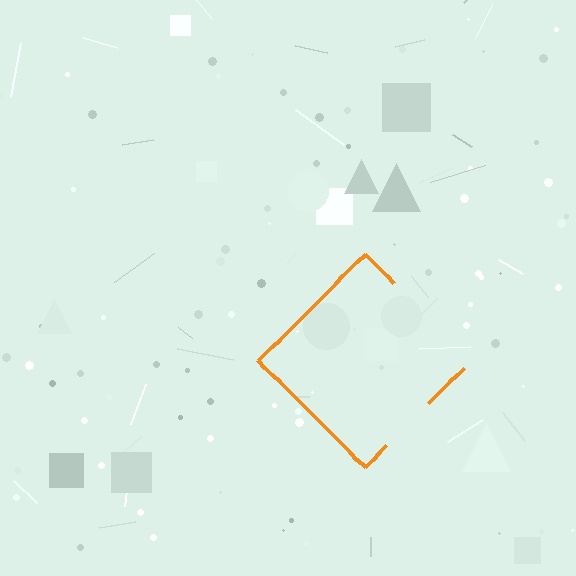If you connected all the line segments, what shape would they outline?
They would outline a diamond.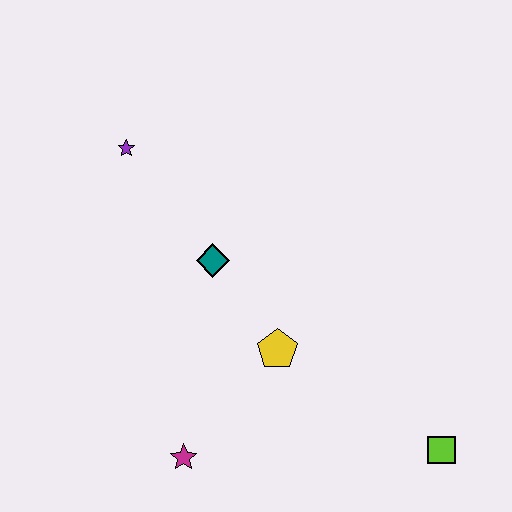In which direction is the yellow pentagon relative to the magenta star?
The yellow pentagon is above the magenta star.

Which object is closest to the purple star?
The teal diamond is closest to the purple star.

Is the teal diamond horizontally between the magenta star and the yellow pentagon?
Yes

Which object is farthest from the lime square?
The purple star is farthest from the lime square.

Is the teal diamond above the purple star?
No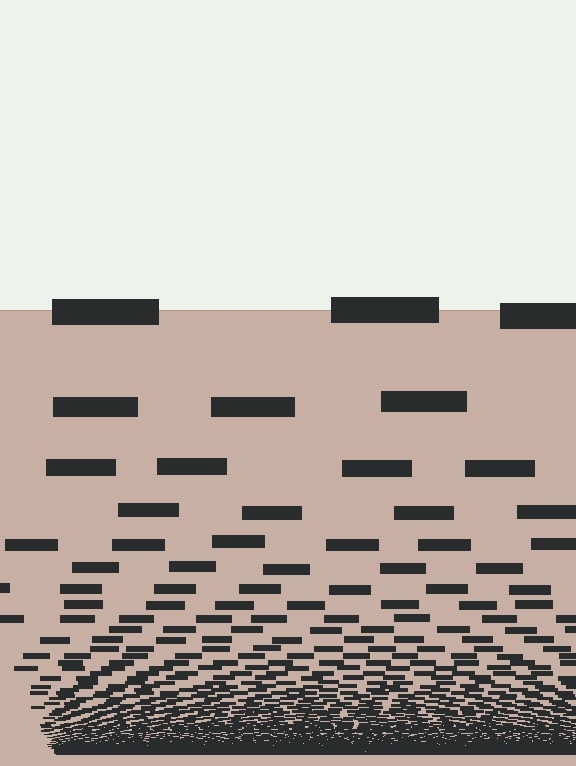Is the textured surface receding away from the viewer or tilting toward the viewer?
The surface appears to tilt toward the viewer. Texture elements get larger and sparser toward the top.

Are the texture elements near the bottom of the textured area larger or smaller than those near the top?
Smaller. The gradient is inverted — elements near the bottom are smaller and denser.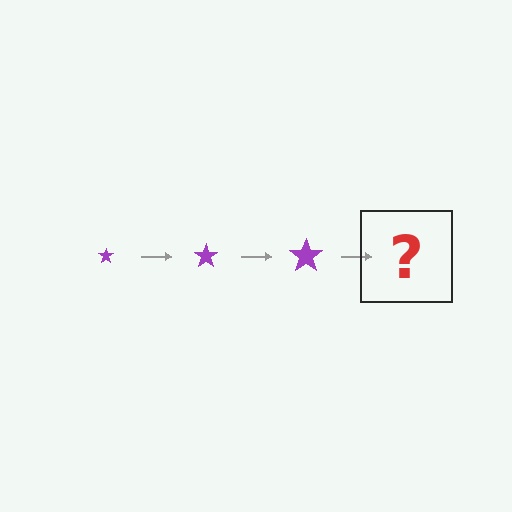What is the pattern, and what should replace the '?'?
The pattern is that the star gets progressively larger each step. The '?' should be a purple star, larger than the previous one.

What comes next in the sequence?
The next element should be a purple star, larger than the previous one.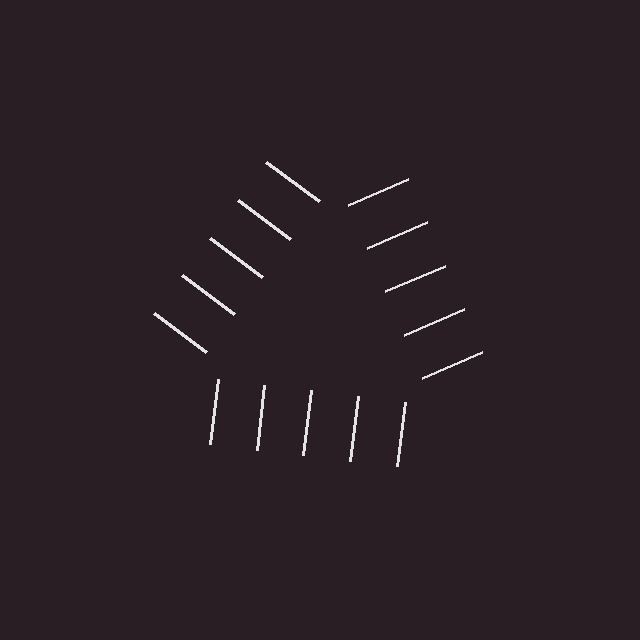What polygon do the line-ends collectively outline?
An illusory triangle — the line segments terminate on its edges but no continuous stroke is drawn.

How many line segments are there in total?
15 — 5 along each of the 3 edges.